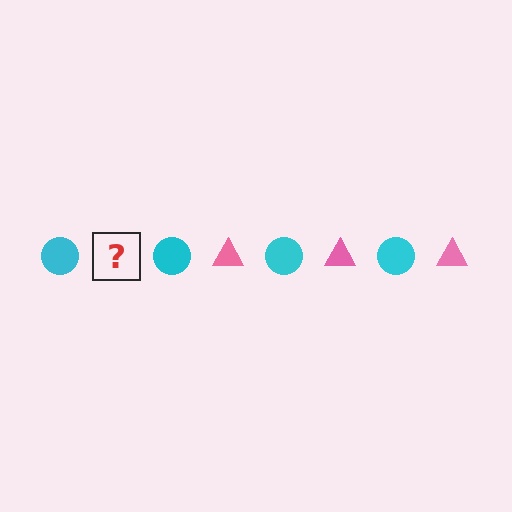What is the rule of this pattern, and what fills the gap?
The rule is that the pattern alternates between cyan circle and pink triangle. The gap should be filled with a pink triangle.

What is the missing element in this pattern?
The missing element is a pink triangle.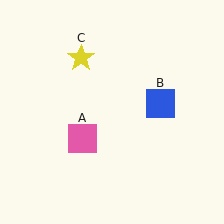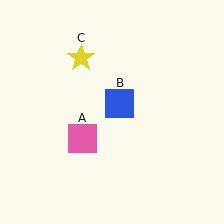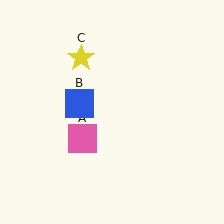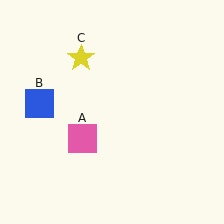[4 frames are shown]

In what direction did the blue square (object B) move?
The blue square (object B) moved left.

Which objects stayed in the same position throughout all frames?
Pink square (object A) and yellow star (object C) remained stationary.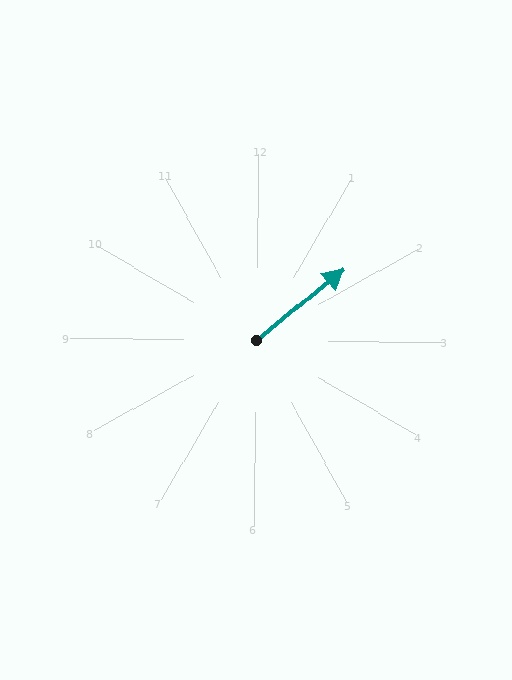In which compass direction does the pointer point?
Northeast.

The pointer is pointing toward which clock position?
Roughly 2 o'clock.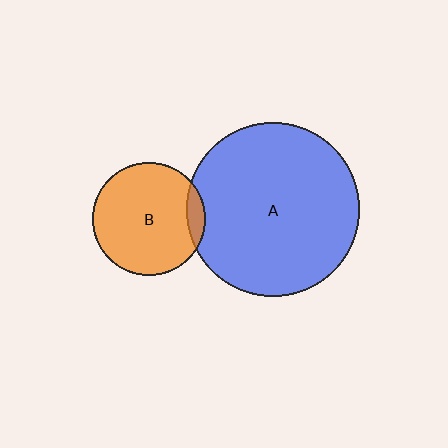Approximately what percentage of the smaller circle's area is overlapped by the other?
Approximately 10%.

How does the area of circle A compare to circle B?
Approximately 2.3 times.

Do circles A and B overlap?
Yes.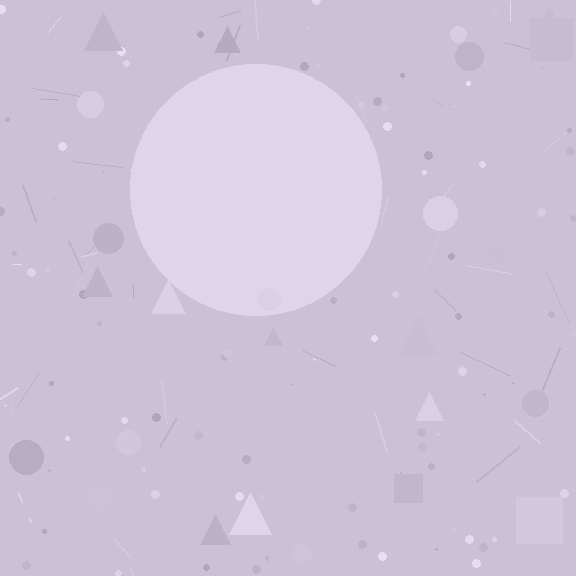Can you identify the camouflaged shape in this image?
The camouflaged shape is a circle.